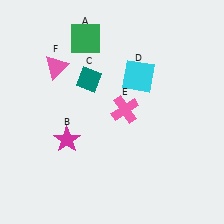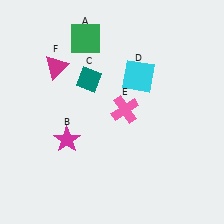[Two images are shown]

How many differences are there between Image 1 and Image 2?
There is 1 difference between the two images.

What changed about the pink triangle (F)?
In Image 1, F is pink. In Image 2, it changed to magenta.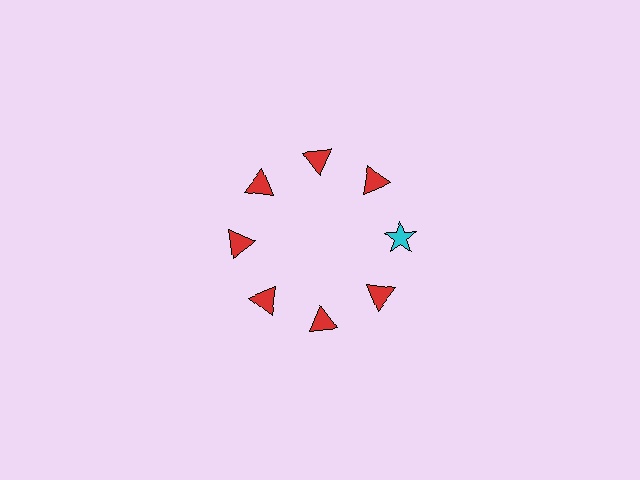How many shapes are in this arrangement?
There are 8 shapes arranged in a ring pattern.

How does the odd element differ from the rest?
It differs in both color (cyan instead of red) and shape (star instead of triangle).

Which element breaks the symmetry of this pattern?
The cyan star at roughly the 3 o'clock position breaks the symmetry. All other shapes are red triangles.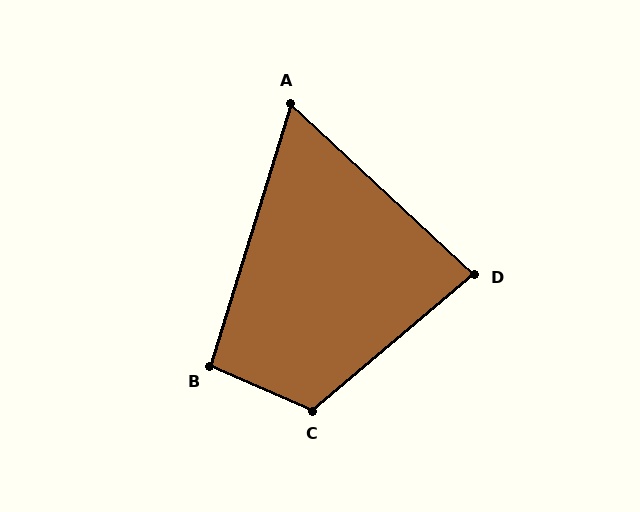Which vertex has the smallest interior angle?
A, at approximately 64 degrees.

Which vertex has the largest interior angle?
C, at approximately 116 degrees.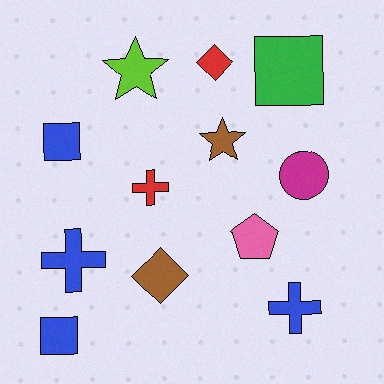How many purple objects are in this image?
There are no purple objects.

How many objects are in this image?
There are 12 objects.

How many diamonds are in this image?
There are 2 diamonds.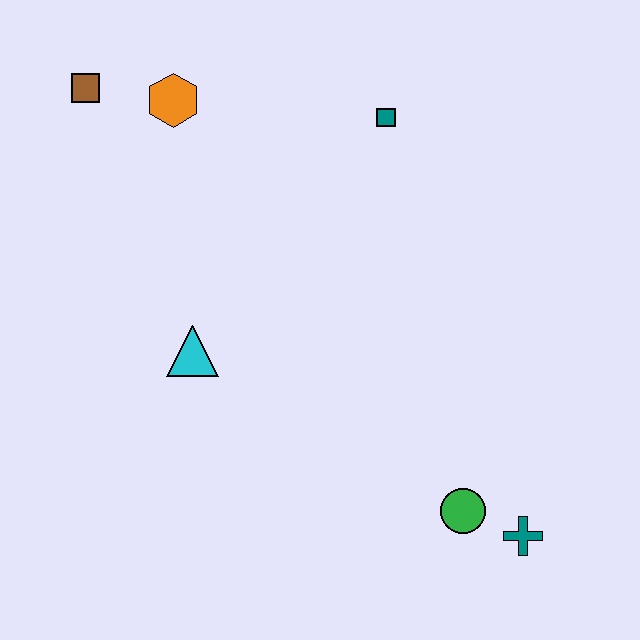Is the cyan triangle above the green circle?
Yes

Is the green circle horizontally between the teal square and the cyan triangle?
No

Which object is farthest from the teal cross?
The brown square is farthest from the teal cross.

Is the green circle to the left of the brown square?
No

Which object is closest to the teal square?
The orange hexagon is closest to the teal square.